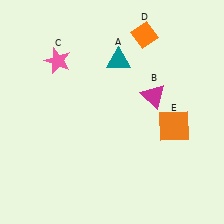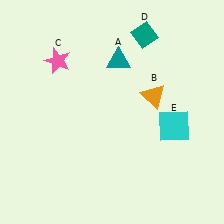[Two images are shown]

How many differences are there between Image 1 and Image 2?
There are 3 differences between the two images.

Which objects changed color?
B changed from magenta to orange. D changed from orange to teal. E changed from orange to cyan.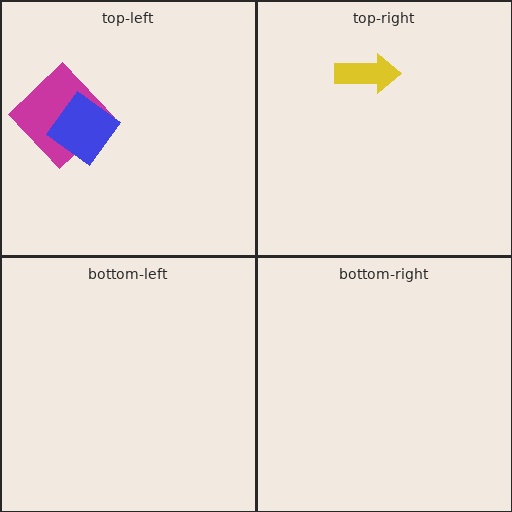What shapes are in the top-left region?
The magenta diamond, the blue diamond.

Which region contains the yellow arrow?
The top-right region.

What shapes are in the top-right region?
The yellow arrow.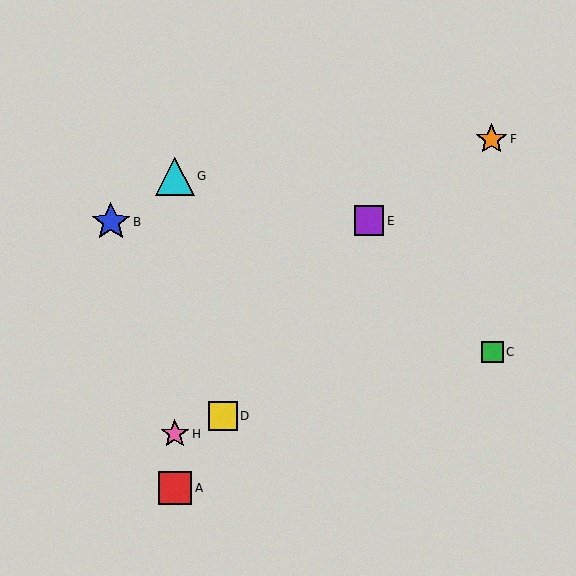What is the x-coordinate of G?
Object G is at x≈175.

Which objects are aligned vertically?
Objects A, G, H are aligned vertically.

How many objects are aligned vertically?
3 objects (A, G, H) are aligned vertically.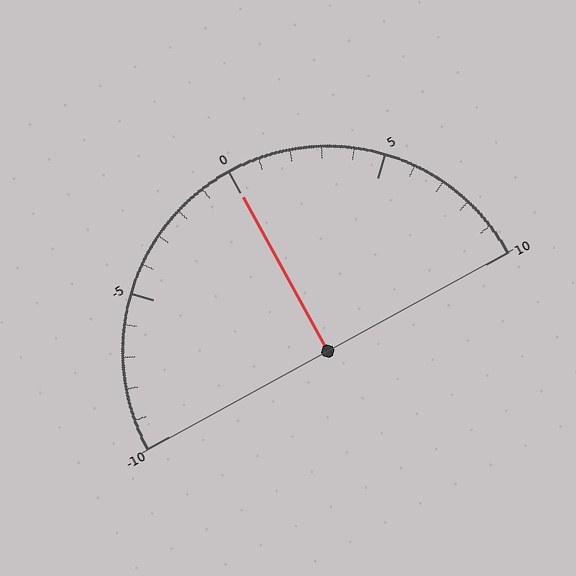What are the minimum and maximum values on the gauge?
The gauge ranges from -10 to 10.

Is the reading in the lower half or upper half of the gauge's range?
The reading is in the upper half of the range (-10 to 10).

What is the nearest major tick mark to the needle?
The nearest major tick mark is 0.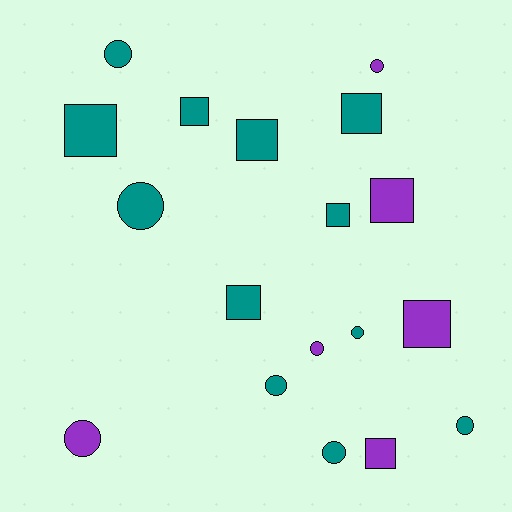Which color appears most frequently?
Teal, with 12 objects.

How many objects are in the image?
There are 18 objects.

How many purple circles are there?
There are 3 purple circles.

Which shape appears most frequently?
Square, with 9 objects.